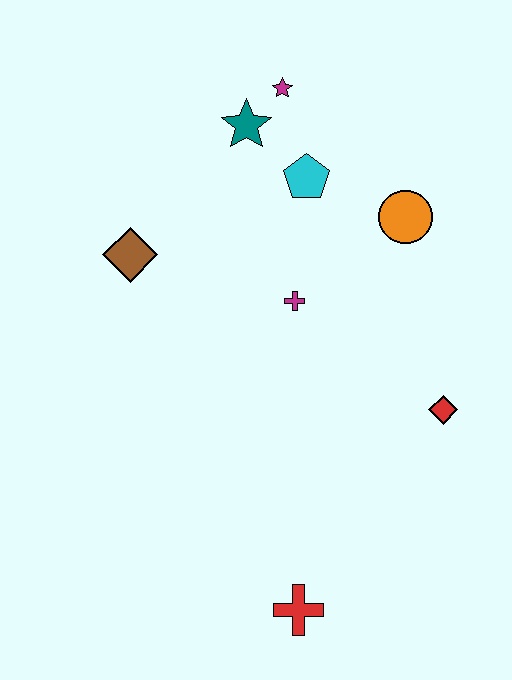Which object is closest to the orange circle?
The cyan pentagon is closest to the orange circle.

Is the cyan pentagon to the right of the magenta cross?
Yes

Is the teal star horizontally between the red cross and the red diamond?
No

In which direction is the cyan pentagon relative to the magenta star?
The cyan pentagon is below the magenta star.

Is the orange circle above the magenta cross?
Yes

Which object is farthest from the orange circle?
The red cross is farthest from the orange circle.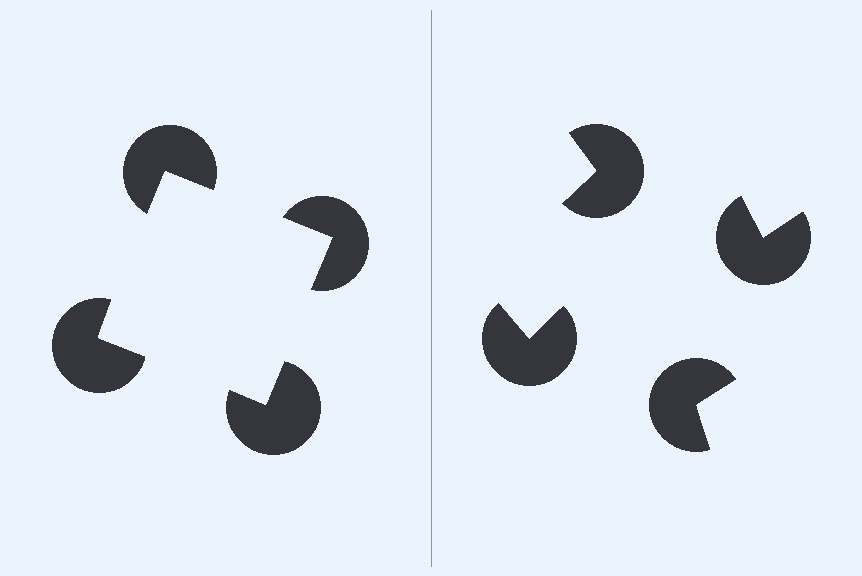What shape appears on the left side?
An illusory square.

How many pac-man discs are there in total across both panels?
8 — 4 on each side.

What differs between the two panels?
The pac-man discs are positioned identically on both sides; only the wedge orientations differ. On the left they align to a square; on the right they are misaligned.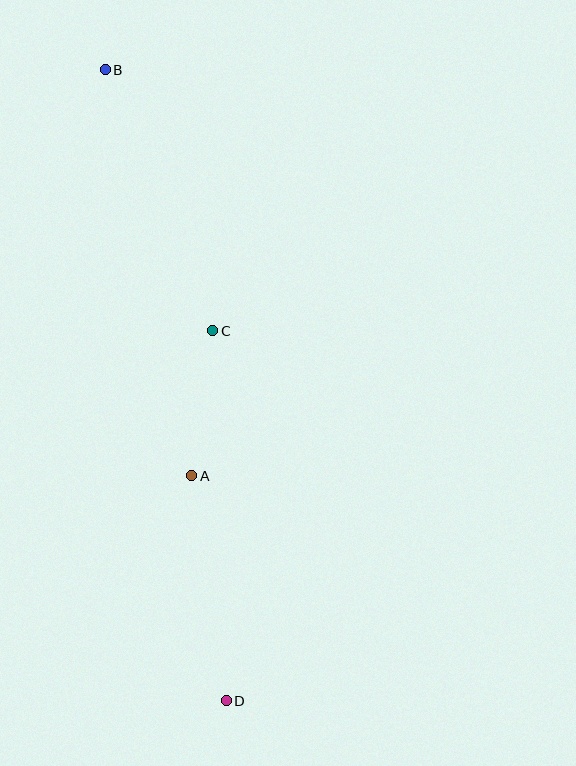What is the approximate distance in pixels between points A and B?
The distance between A and B is approximately 415 pixels.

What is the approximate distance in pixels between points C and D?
The distance between C and D is approximately 370 pixels.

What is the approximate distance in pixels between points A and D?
The distance between A and D is approximately 228 pixels.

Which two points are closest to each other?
Points A and C are closest to each other.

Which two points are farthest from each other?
Points B and D are farthest from each other.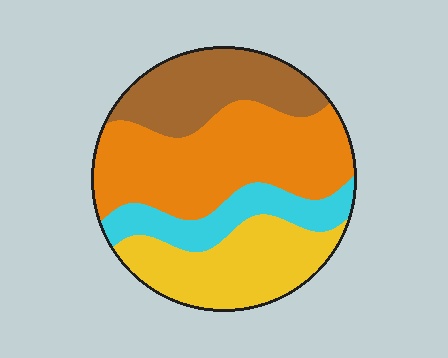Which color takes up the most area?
Orange, at roughly 40%.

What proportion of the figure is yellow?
Yellow takes up less than a quarter of the figure.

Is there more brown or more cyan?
Brown.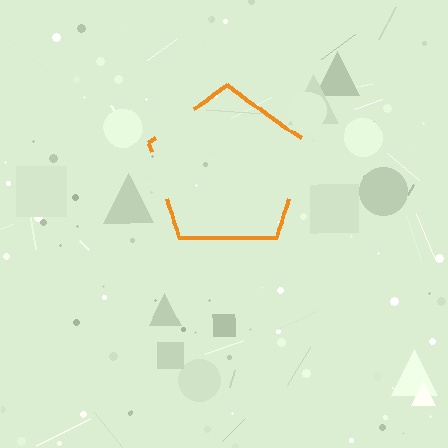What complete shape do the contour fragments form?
The contour fragments form a pentagon.